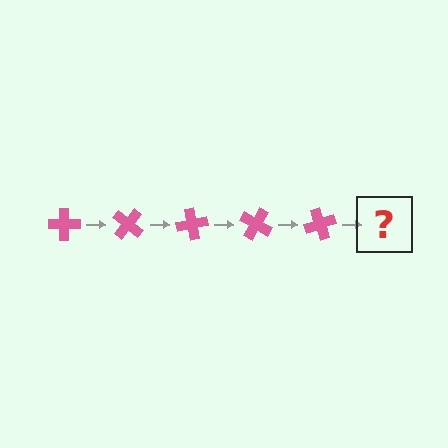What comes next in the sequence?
The next element should be a pink cross rotated 200 degrees.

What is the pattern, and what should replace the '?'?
The pattern is that the cross rotates 40 degrees each step. The '?' should be a pink cross rotated 200 degrees.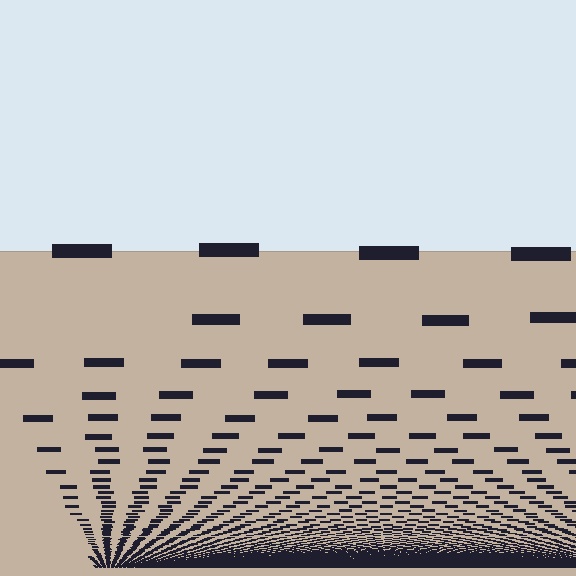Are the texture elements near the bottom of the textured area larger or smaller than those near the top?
Smaller. The gradient is inverted — elements near the bottom are smaller and denser.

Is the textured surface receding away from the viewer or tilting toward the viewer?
The surface appears to tilt toward the viewer. Texture elements get larger and sparser toward the top.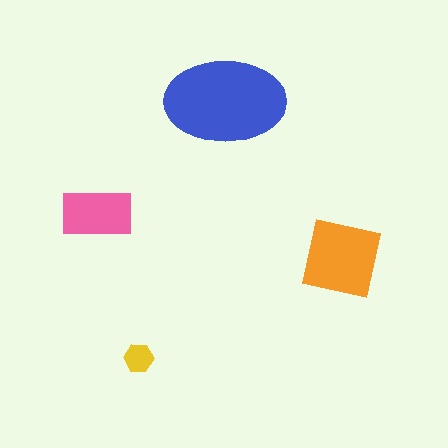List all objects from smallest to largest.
The yellow hexagon, the pink rectangle, the orange square, the blue ellipse.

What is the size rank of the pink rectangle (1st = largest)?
3rd.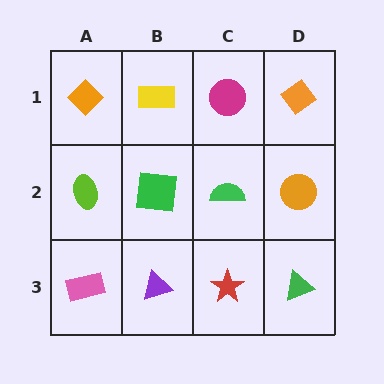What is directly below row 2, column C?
A red star.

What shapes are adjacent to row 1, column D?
An orange circle (row 2, column D), a magenta circle (row 1, column C).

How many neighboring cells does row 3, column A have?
2.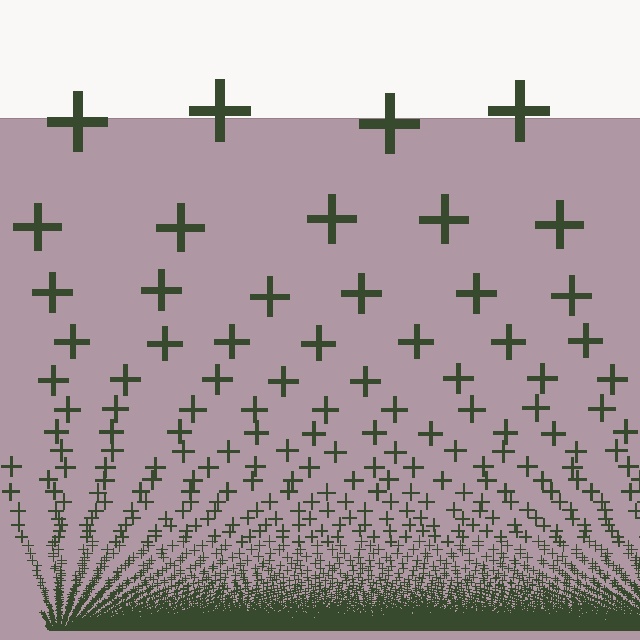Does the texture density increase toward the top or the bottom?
Density increases toward the bottom.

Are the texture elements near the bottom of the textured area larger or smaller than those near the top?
Smaller. The gradient is inverted — elements near the bottom are smaller and denser.